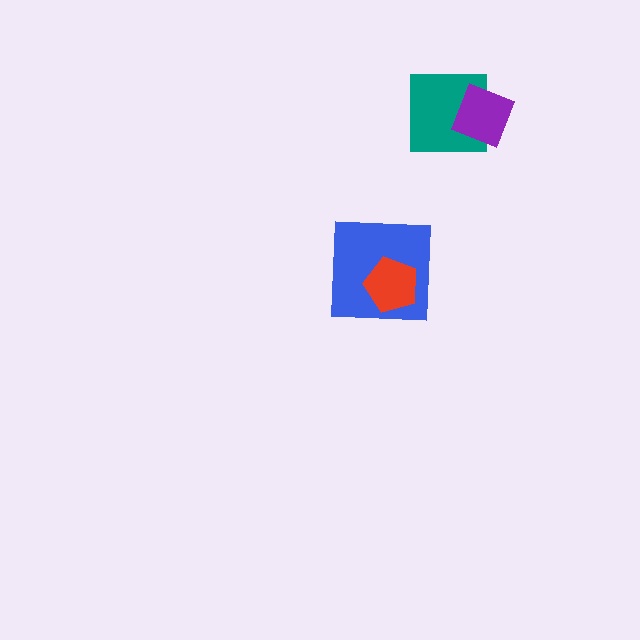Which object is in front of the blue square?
The red pentagon is in front of the blue square.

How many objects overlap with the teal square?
1 object overlaps with the teal square.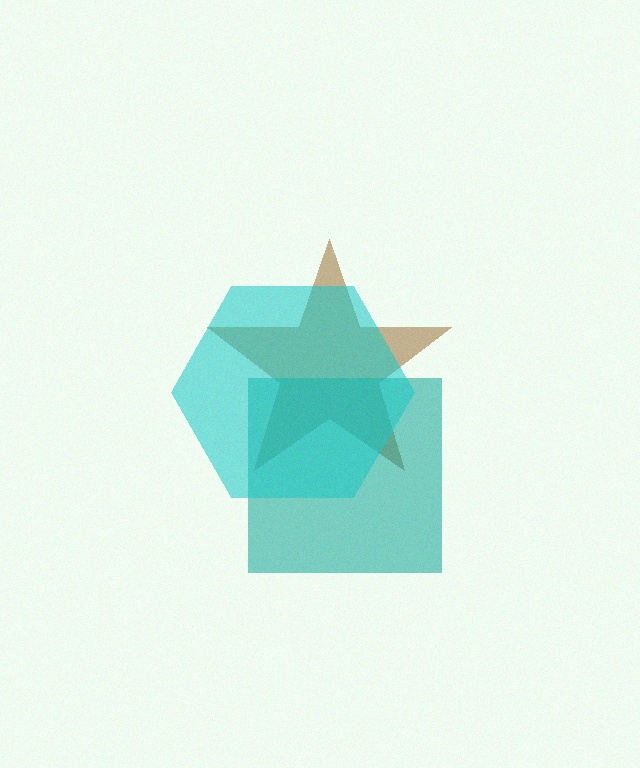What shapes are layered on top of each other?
The layered shapes are: a brown star, a teal square, a cyan hexagon.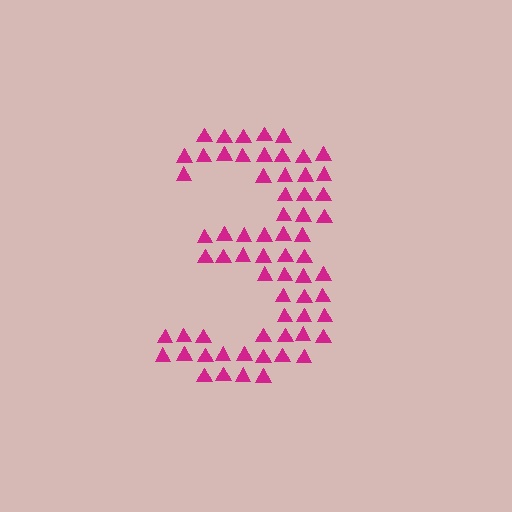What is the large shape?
The large shape is the digit 3.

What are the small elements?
The small elements are triangles.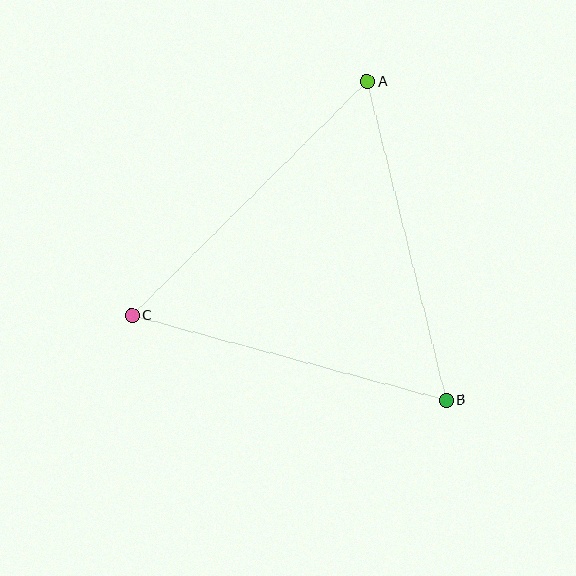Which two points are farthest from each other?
Points A and C are farthest from each other.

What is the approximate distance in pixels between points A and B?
The distance between A and B is approximately 328 pixels.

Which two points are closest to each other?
Points B and C are closest to each other.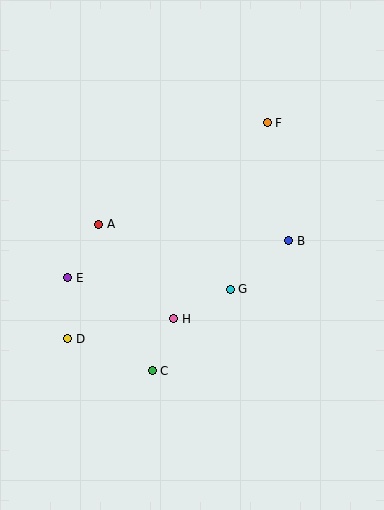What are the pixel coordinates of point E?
Point E is at (68, 278).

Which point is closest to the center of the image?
Point G at (230, 289) is closest to the center.